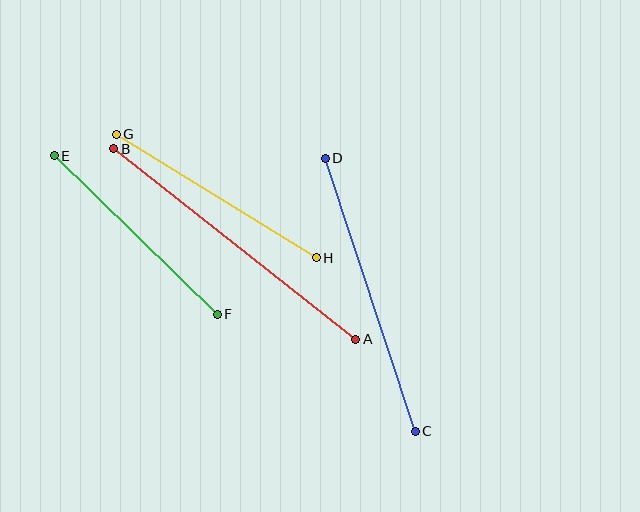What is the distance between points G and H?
The distance is approximately 235 pixels.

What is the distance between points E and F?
The distance is approximately 227 pixels.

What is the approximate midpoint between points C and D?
The midpoint is at approximately (370, 295) pixels.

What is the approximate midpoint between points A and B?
The midpoint is at approximately (235, 244) pixels.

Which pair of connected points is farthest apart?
Points A and B are farthest apart.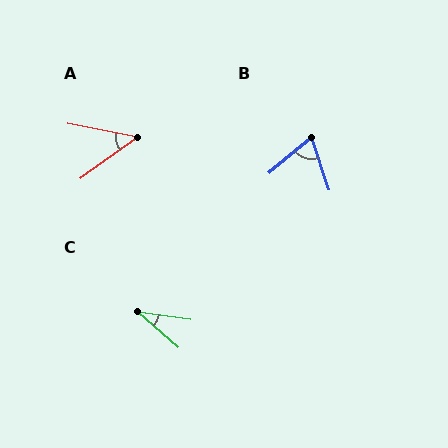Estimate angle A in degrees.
Approximately 47 degrees.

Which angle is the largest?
B, at approximately 69 degrees.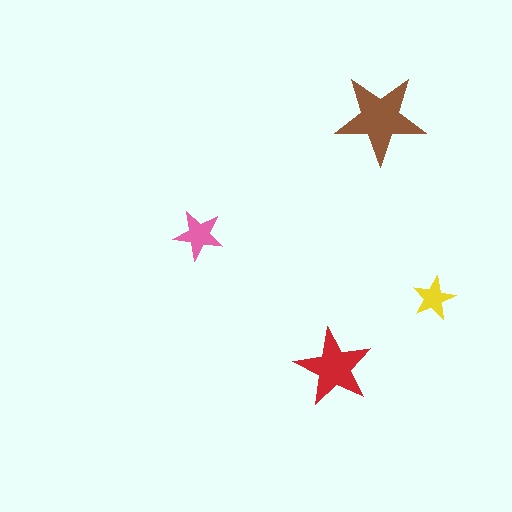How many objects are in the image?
There are 4 objects in the image.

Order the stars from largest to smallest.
the brown one, the red one, the pink one, the yellow one.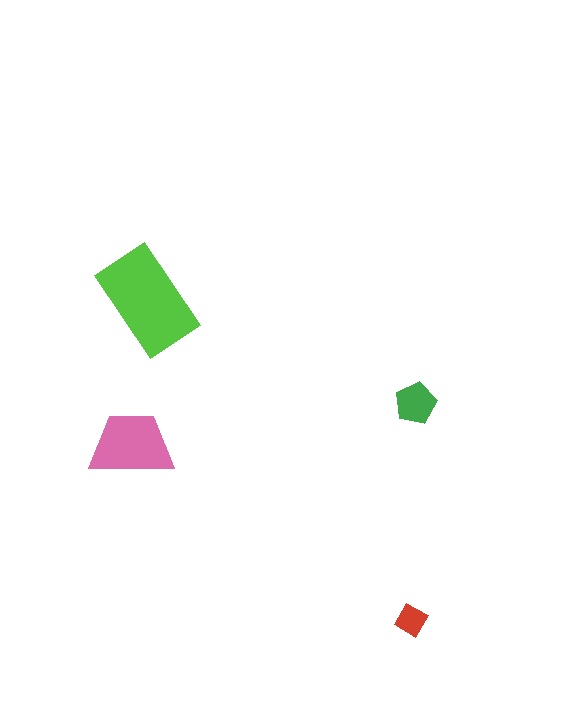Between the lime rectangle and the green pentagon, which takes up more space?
The lime rectangle.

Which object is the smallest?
The red diamond.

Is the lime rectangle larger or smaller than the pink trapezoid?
Larger.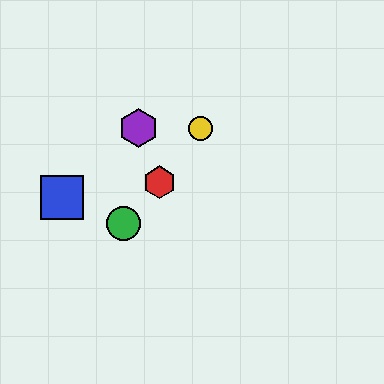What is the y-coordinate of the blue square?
The blue square is at y≈198.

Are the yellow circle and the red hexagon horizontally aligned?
No, the yellow circle is at y≈128 and the red hexagon is at y≈182.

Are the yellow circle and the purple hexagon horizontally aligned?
Yes, both are at y≈128.